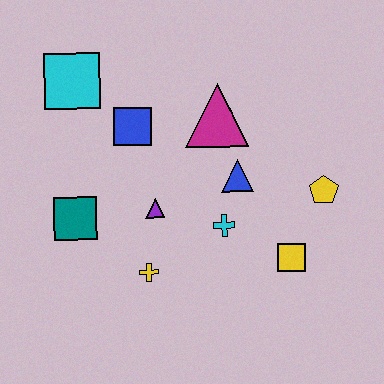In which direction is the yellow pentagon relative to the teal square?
The yellow pentagon is to the right of the teal square.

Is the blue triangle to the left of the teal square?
No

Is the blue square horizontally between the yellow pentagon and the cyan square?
Yes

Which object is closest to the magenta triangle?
The blue triangle is closest to the magenta triangle.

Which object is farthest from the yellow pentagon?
The cyan square is farthest from the yellow pentagon.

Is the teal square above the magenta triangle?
No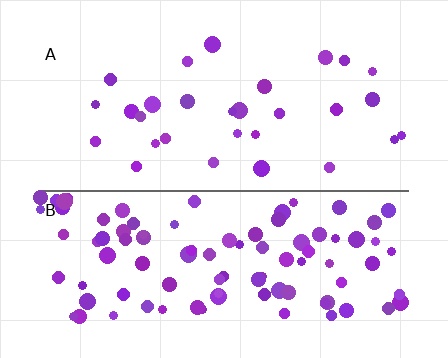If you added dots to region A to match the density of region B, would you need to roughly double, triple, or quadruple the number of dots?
Approximately triple.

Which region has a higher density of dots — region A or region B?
B (the bottom).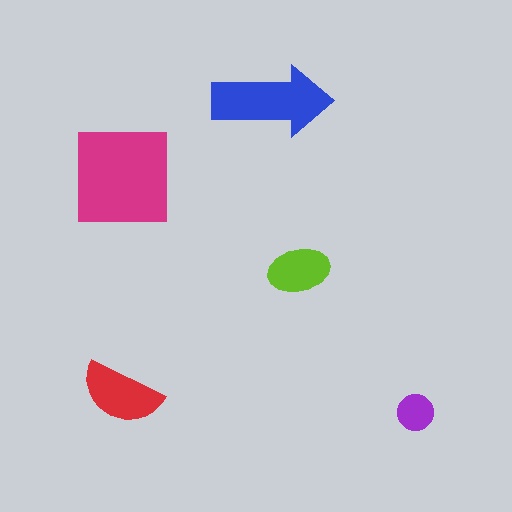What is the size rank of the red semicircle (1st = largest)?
3rd.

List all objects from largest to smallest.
The magenta square, the blue arrow, the red semicircle, the lime ellipse, the purple circle.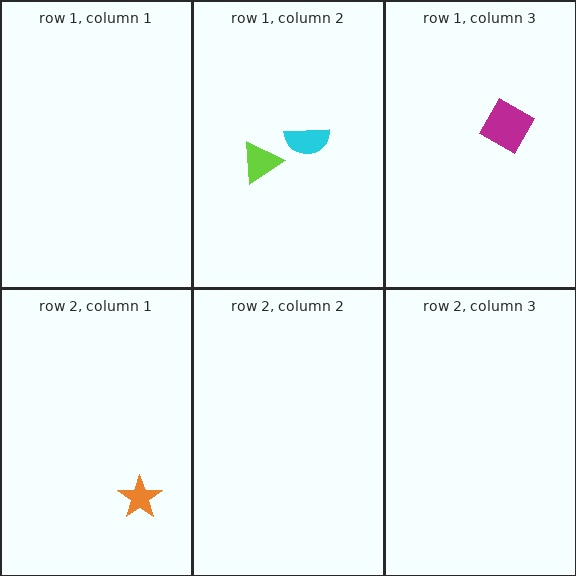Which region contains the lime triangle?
The row 1, column 2 region.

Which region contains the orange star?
The row 2, column 1 region.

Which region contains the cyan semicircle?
The row 1, column 2 region.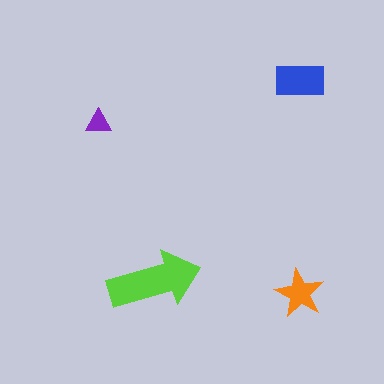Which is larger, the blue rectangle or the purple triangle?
The blue rectangle.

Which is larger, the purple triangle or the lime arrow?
The lime arrow.